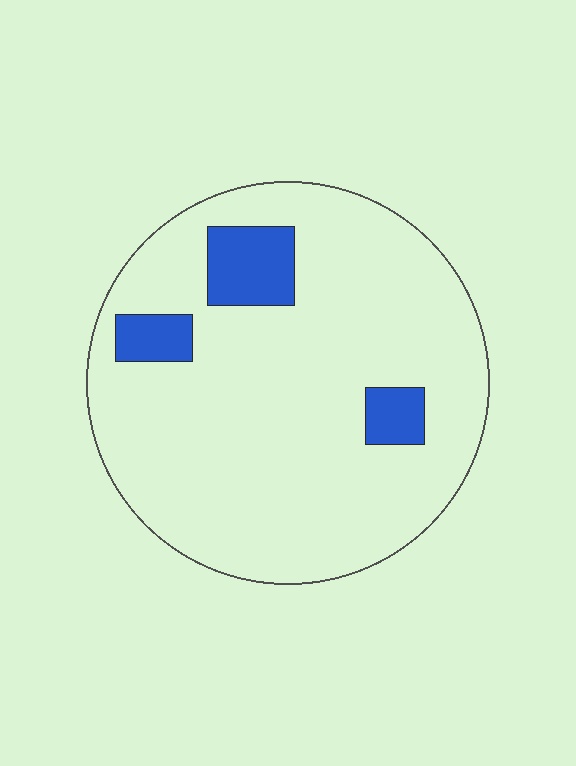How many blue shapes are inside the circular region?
3.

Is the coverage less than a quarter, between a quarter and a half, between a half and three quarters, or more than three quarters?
Less than a quarter.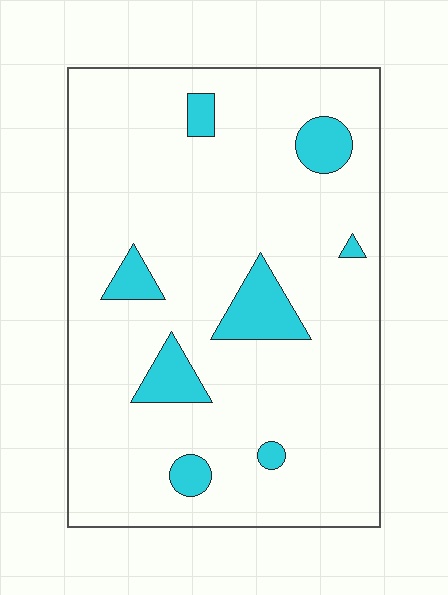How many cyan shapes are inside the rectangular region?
8.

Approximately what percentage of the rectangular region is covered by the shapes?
Approximately 10%.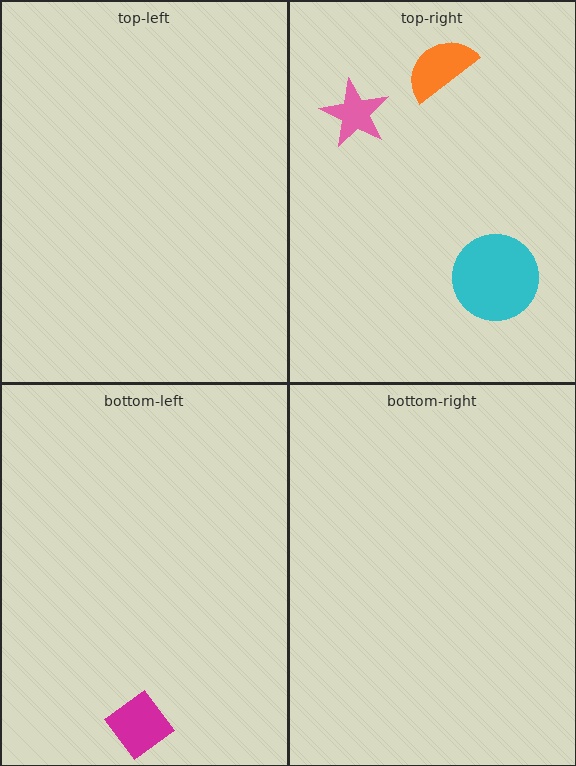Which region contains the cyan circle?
The top-right region.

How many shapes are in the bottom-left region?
1.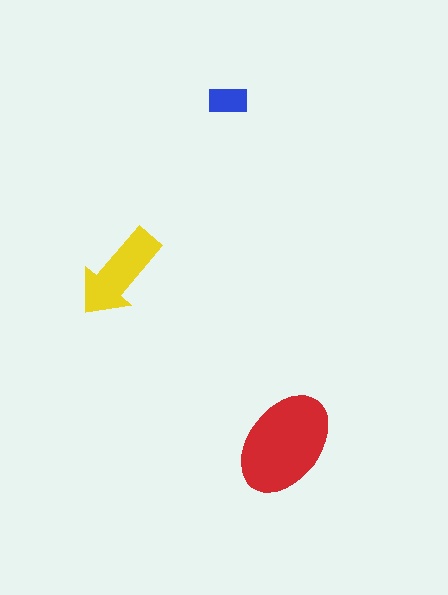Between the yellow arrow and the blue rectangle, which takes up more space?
The yellow arrow.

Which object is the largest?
The red ellipse.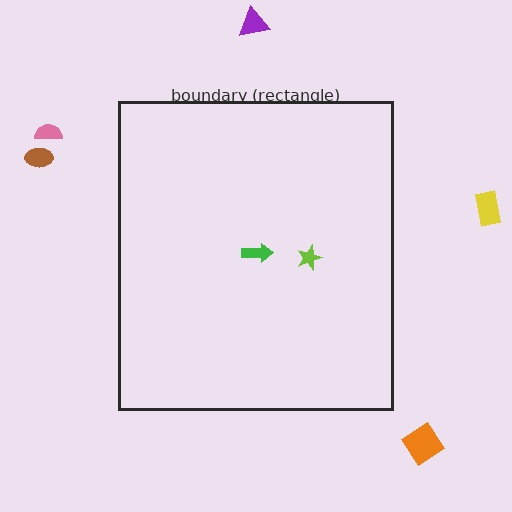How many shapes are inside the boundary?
2 inside, 5 outside.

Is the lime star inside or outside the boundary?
Inside.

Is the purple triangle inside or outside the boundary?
Outside.